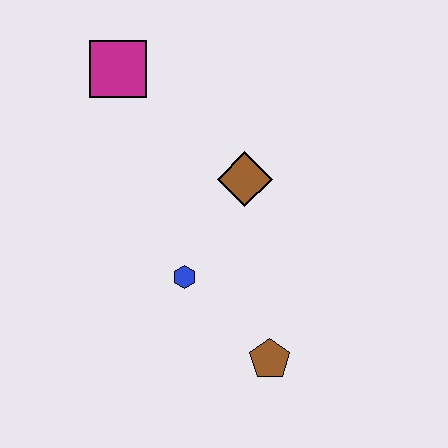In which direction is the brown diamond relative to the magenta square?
The brown diamond is to the right of the magenta square.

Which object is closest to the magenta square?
The brown diamond is closest to the magenta square.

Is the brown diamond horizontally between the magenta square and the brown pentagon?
Yes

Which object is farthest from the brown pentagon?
The magenta square is farthest from the brown pentagon.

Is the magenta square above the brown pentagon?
Yes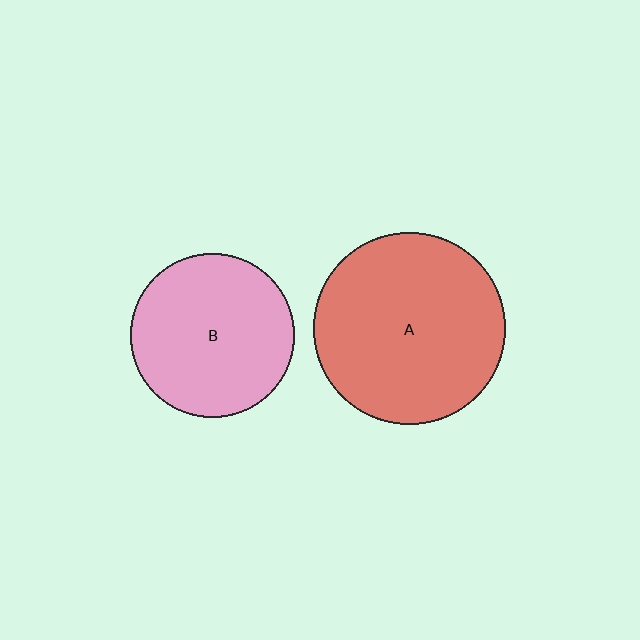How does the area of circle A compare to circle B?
Approximately 1.4 times.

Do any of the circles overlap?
No, none of the circles overlap.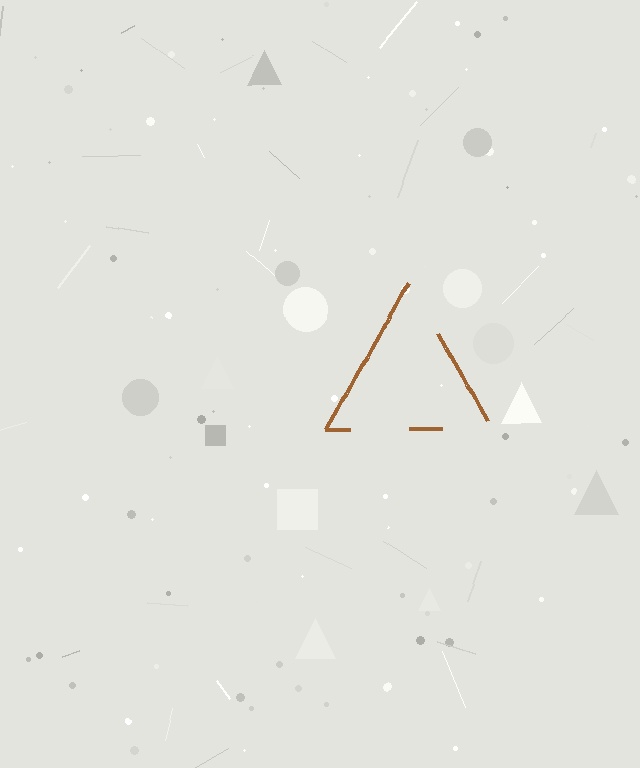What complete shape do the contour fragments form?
The contour fragments form a triangle.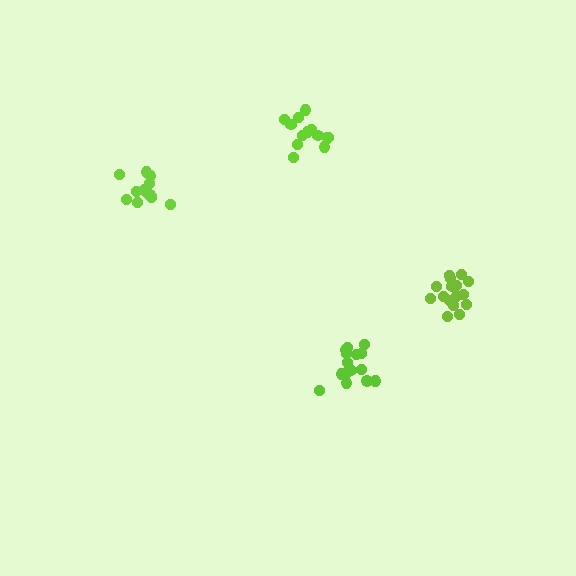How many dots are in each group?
Group 1: 13 dots, Group 2: 17 dots, Group 3: 16 dots, Group 4: 13 dots (59 total).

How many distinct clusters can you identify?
There are 4 distinct clusters.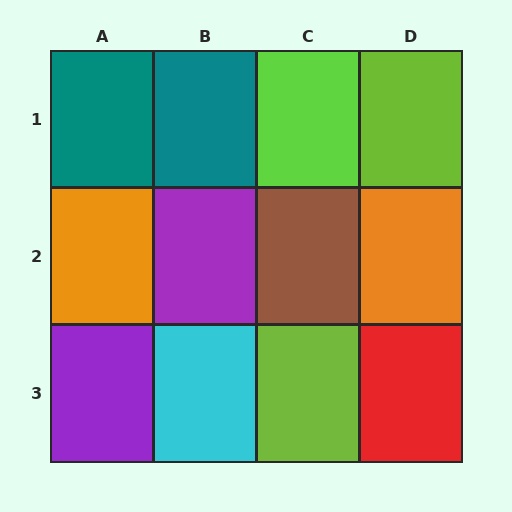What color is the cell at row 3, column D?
Red.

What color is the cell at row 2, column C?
Brown.